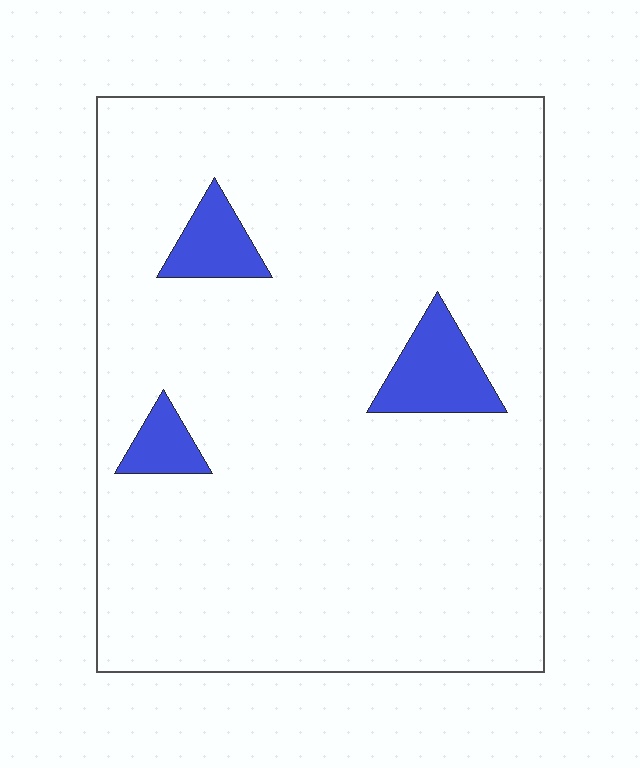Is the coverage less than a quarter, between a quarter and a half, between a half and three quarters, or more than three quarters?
Less than a quarter.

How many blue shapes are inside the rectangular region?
3.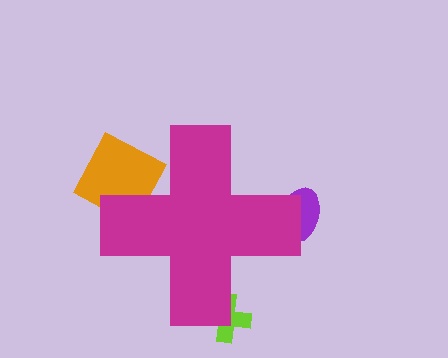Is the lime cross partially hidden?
Yes, the lime cross is partially hidden behind the magenta cross.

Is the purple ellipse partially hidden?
Yes, the purple ellipse is partially hidden behind the magenta cross.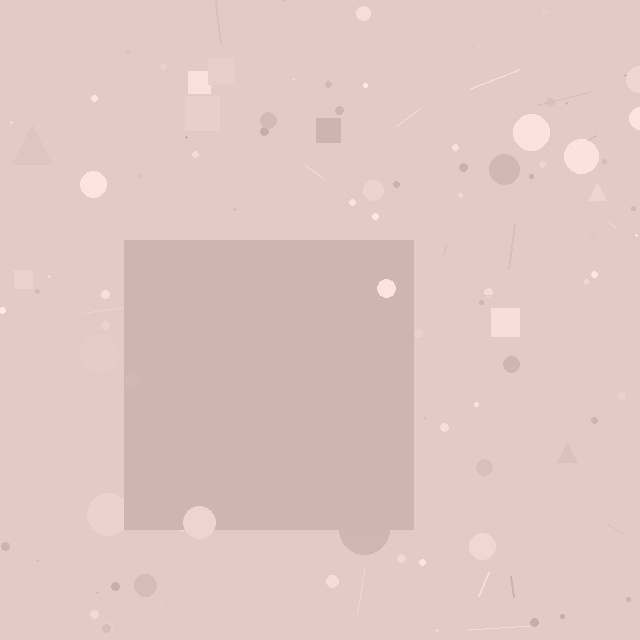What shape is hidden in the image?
A square is hidden in the image.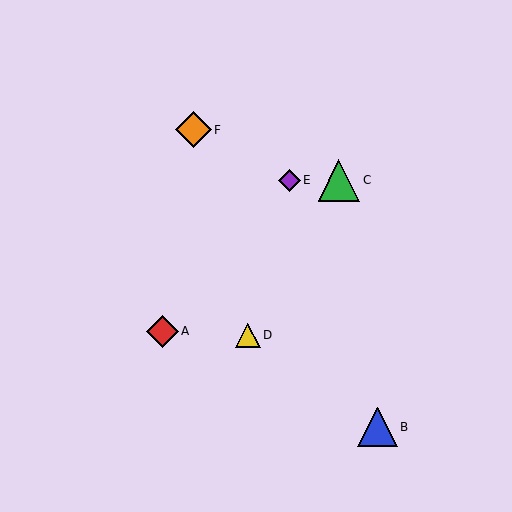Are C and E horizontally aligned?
Yes, both are at y≈180.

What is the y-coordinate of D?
Object D is at y≈335.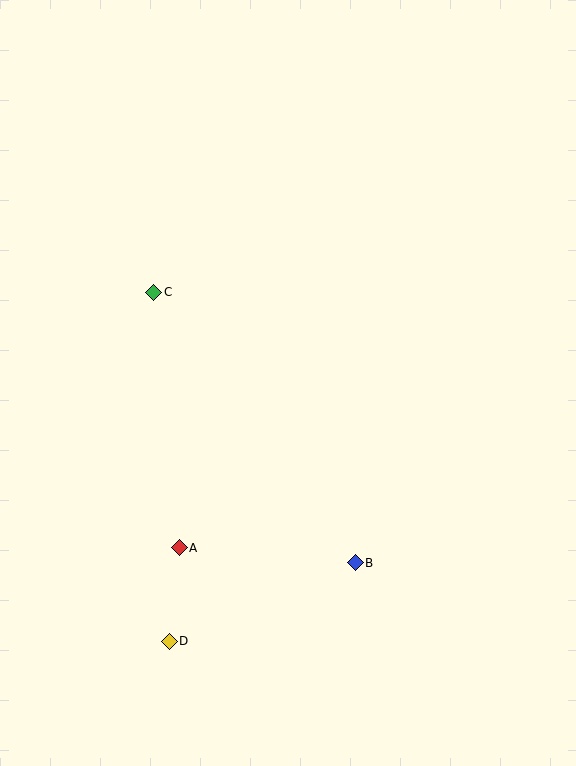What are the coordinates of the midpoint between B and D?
The midpoint between B and D is at (262, 602).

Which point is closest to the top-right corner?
Point C is closest to the top-right corner.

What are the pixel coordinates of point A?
Point A is at (179, 548).